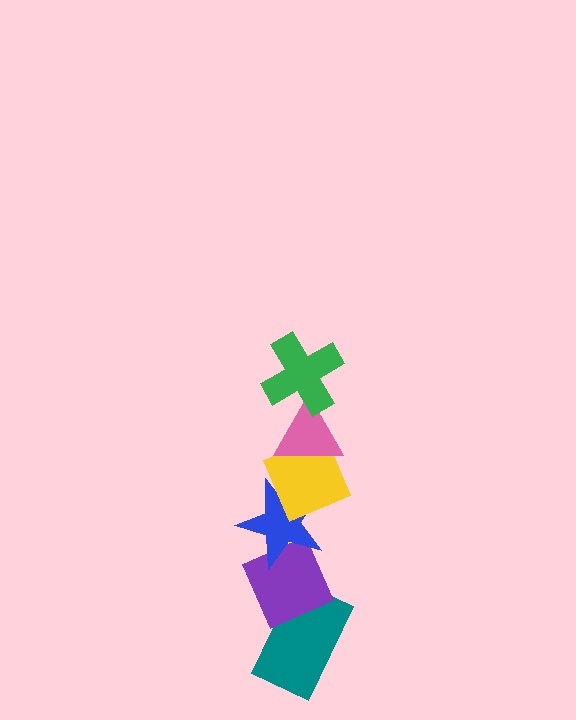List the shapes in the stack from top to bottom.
From top to bottom: the green cross, the pink triangle, the yellow diamond, the blue star, the purple diamond, the teal rectangle.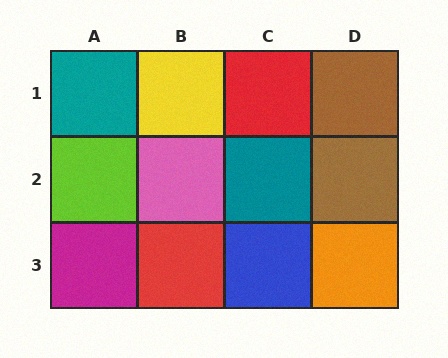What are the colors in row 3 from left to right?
Magenta, red, blue, orange.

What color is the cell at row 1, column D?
Brown.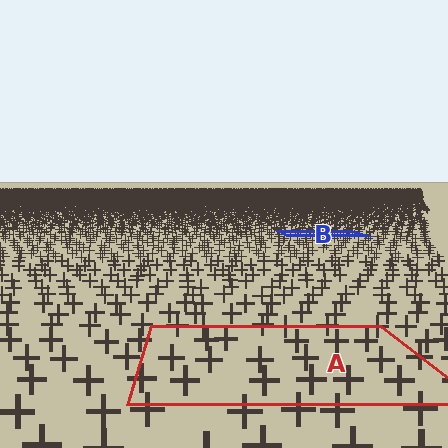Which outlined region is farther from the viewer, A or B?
Region B is farther from the viewer — the texture elements inside it appear smaller and more densely packed.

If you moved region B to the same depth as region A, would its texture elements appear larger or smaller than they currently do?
They would appear larger. At a closer depth, the same texture elements are projected at a bigger on-screen size.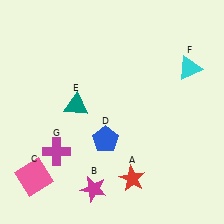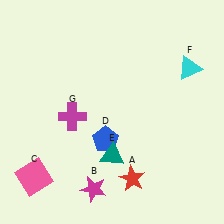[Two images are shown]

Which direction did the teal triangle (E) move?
The teal triangle (E) moved down.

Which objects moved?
The objects that moved are: the teal triangle (E), the magenta cross (G).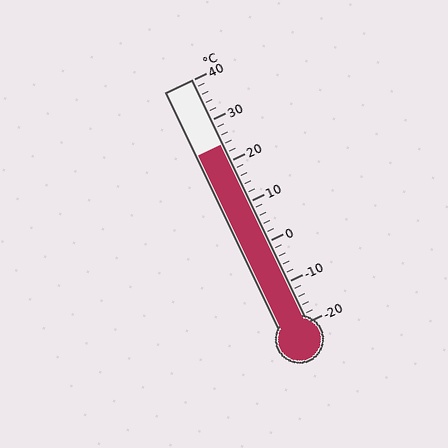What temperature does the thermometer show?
The thermometer shows approximately 24°C.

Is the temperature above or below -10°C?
The temperature is above -10°C.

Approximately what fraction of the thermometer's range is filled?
The thermometer is filled to approximately 75% of its range.